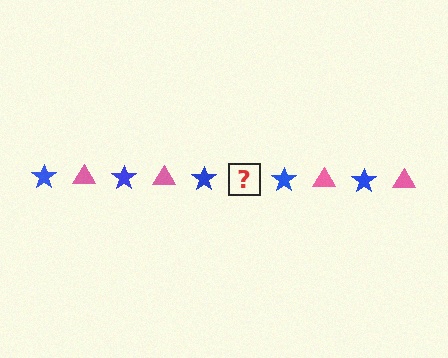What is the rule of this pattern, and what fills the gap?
The rule is that the pattern alternates between blue star and pink triangle. The gap should be filled with a pink triangle.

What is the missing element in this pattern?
The missing element is a pink triangle.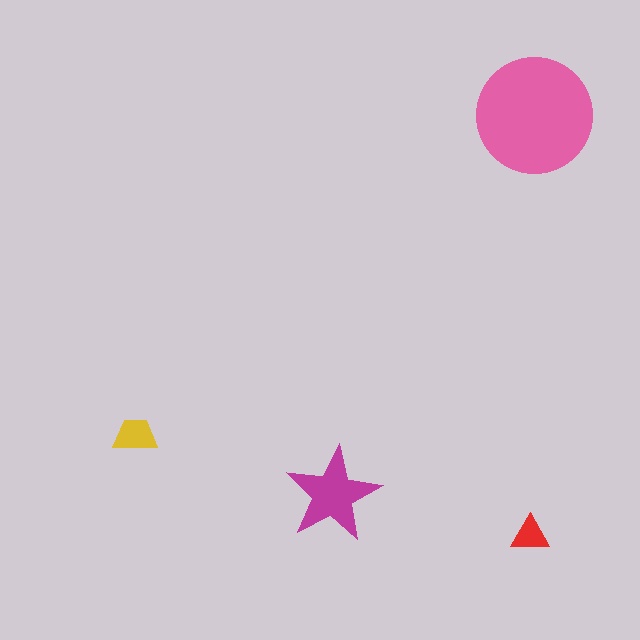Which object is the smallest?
The red triangle.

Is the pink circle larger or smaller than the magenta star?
Larger.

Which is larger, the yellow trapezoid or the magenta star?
The magenta star.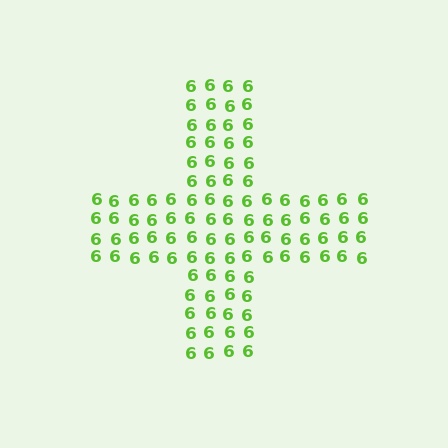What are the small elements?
The small elements are digit 6's.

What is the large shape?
The large shape is a cross.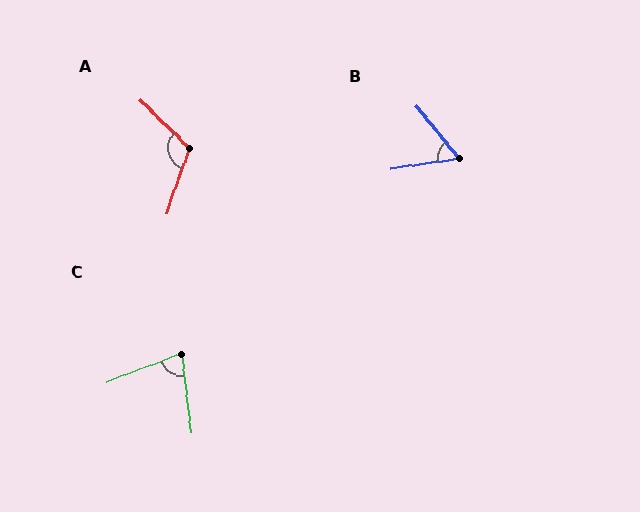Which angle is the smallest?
B, at approximately 59 degrees.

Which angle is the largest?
A, at approximately 115 degrees.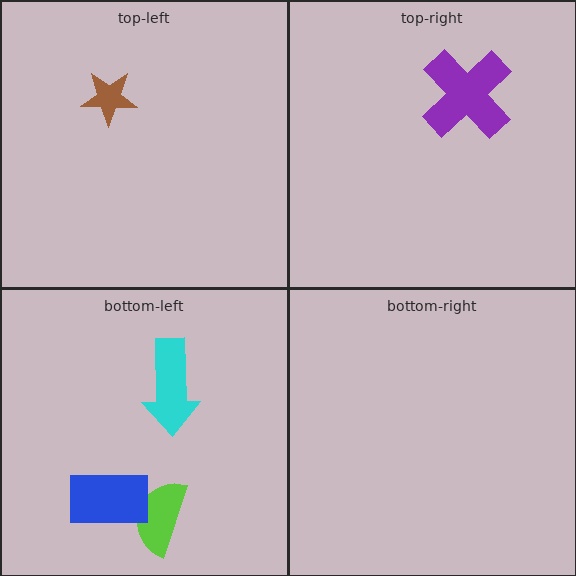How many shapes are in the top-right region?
1.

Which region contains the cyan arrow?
The bottom-left region.